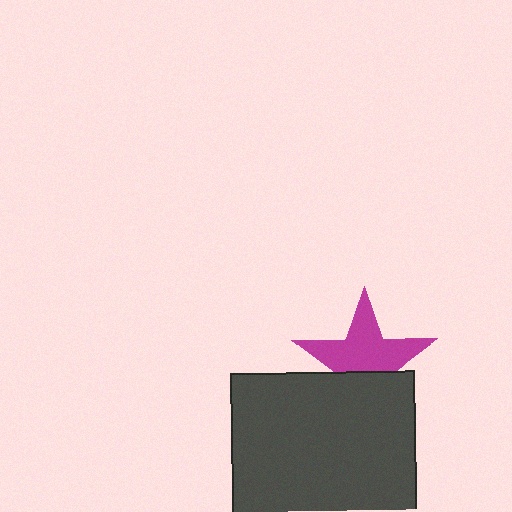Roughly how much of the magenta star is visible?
About half of it is visible (roughly 63%).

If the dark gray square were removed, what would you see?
You would see the complete magenta star.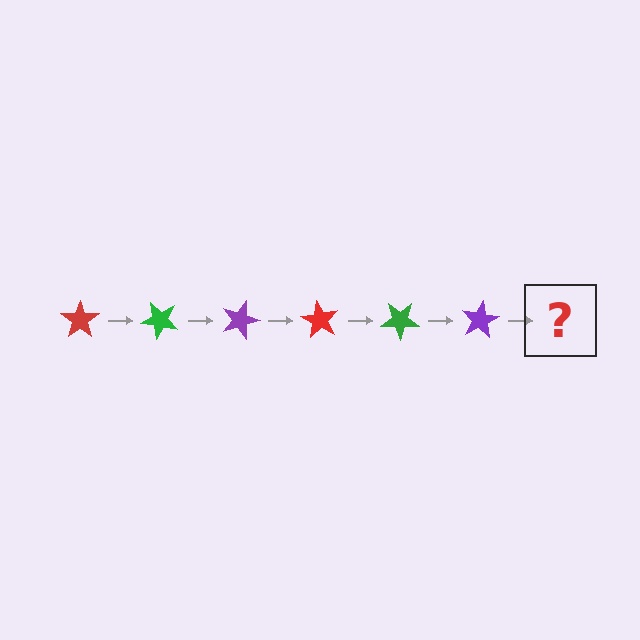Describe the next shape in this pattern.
It should be a red star, rotated 270 degrees from the start.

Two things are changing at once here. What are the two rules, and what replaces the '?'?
The two rules are that it rotates 45 degrees each step and the color cycles through red, green, and purple. The '?' should be a red star, rotated 270 degrees from the start.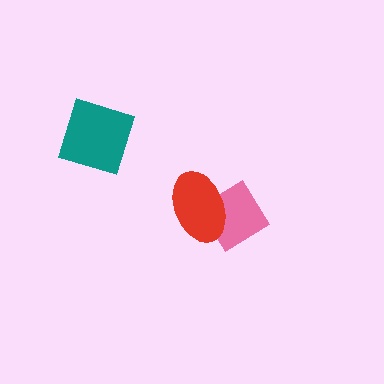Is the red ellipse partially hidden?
No, no other shape covers it.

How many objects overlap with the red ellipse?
1 object overlaps with the red ellipse.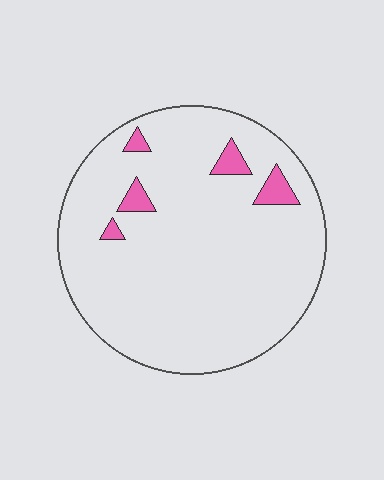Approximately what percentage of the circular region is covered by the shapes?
Approximately 5%.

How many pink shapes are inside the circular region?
5.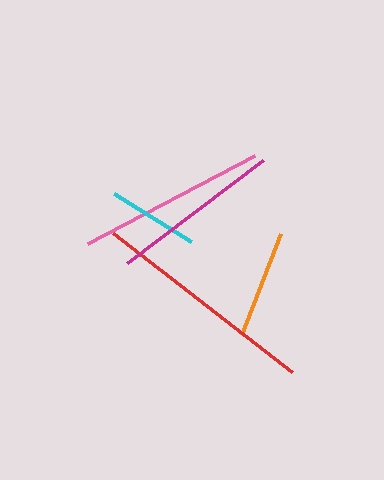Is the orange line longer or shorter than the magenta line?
The magenta line is longer than the orange line.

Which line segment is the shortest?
The cyan line is the shortest at approximately 91 pixels.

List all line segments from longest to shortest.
From longest to shortest: red, pink, magenta, orange, cyan.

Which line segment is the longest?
The red line is the longest at approximately 226 pixels.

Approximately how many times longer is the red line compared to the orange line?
The red line is approximately 2.1 times the length of the orange line.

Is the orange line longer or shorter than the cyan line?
The orange line is longer than the cyan line.